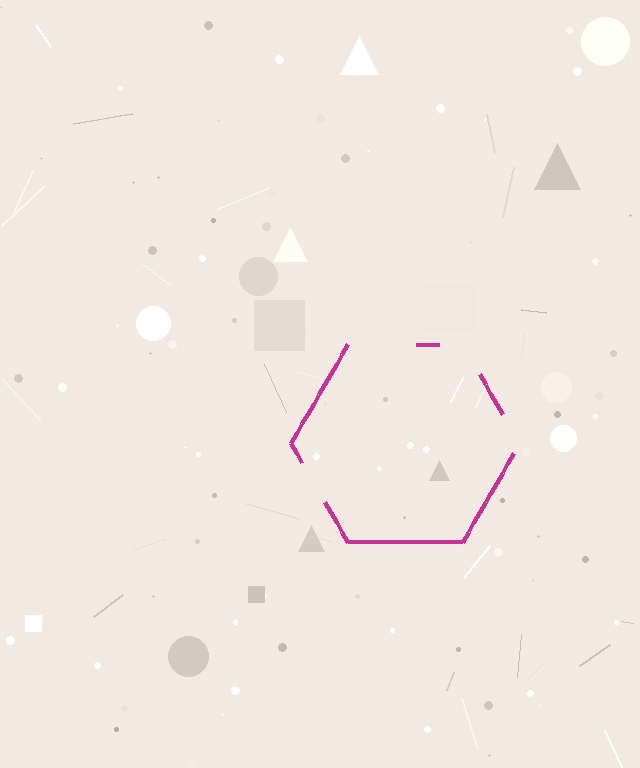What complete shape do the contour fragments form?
The contour fragments form a hexagon.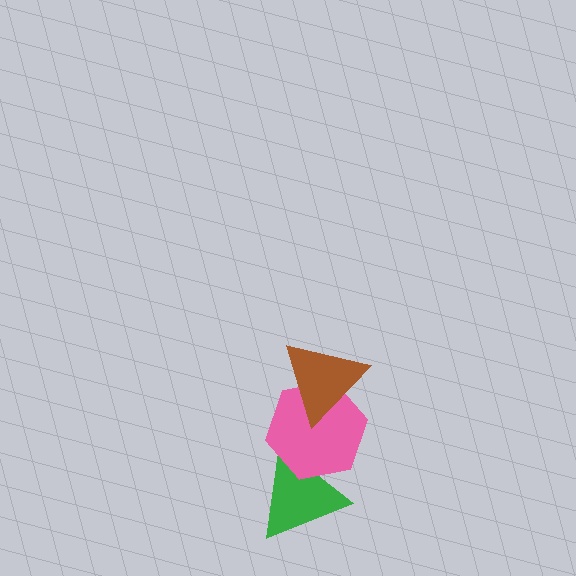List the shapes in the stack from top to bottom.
From top to bottom: the brown triangle, the pink hexagon, the green triangle.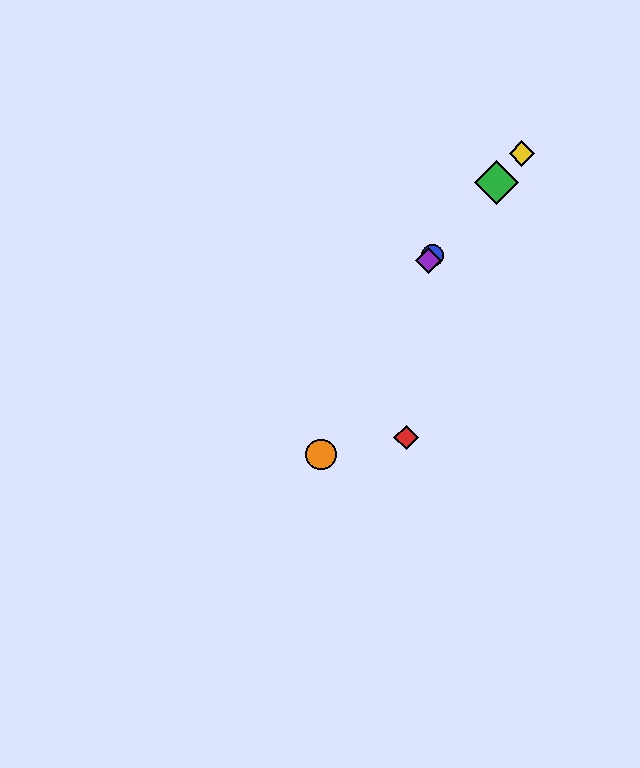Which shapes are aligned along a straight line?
The blue circle, the green diamond, the yellow diamond, the purple diamond are aligned along a straight line.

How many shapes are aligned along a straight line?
4 shapes (the blue circle, the green diamond, the yellow diamond, the purple diamond) are aligned along a straight line.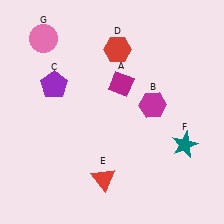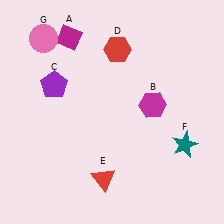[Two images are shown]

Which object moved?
The magenta diamond (A) moved left.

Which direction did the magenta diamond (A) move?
The magenta diamond (A) moved left.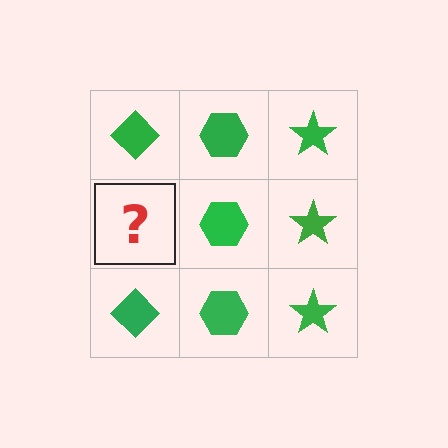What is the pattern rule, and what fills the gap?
The rule is that each column has a consistent shape. The gap should be filled with a green diamond.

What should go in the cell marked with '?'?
The missing cell should contain a green diamond.